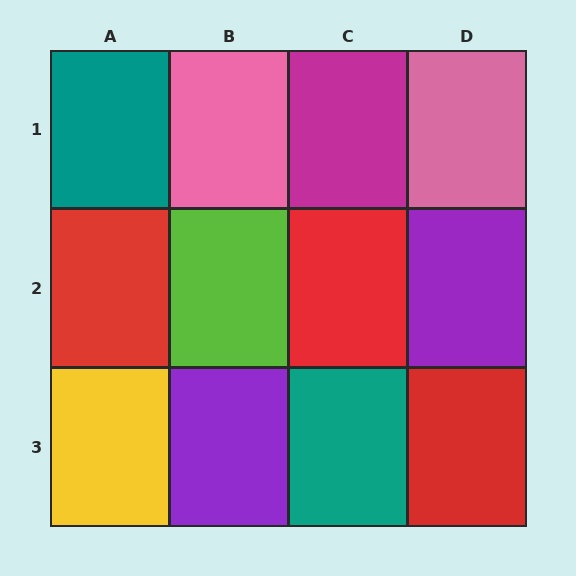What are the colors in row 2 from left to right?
Red, lime, red, purple.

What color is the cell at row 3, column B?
Purple.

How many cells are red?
3 cells are red.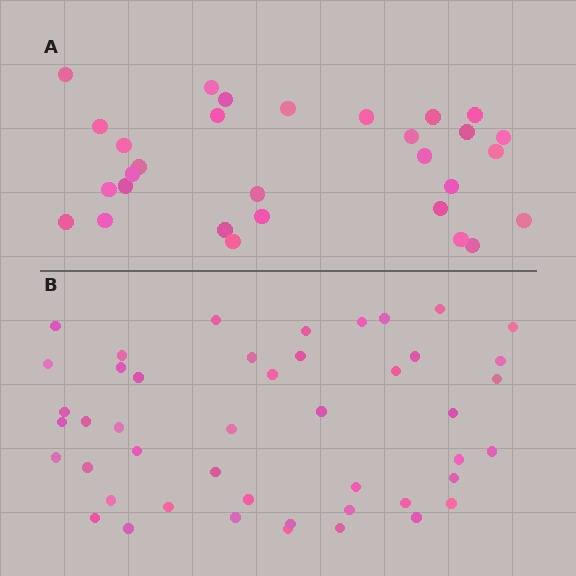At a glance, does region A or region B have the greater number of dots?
Region B (the bottom region) has more dots.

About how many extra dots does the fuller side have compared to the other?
Region B has approximately 15 more dots than region A.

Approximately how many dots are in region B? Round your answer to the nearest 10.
About 50 dots. (The exact count is 46, which rounds to 50.)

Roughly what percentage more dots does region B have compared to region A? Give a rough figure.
About 55% more.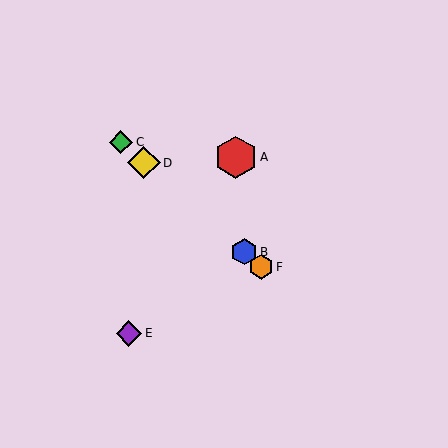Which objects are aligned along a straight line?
Objects B, C, D, F are aligned along a straight line.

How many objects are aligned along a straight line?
4 objects (B, C, D, F) are aligned along a straight line.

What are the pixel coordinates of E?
Object E is at (129, 333).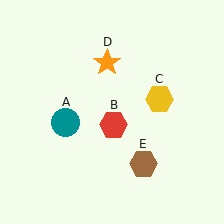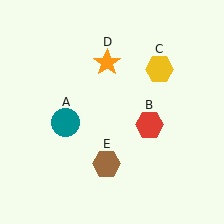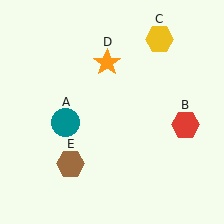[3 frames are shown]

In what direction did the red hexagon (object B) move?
The red hexagon (object B) moved right.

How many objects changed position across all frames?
3 objects changed position: red hexagon (object B), yellow hexagon (object C), brown hexagon (object E).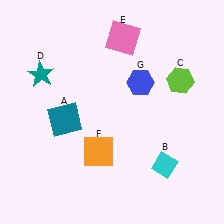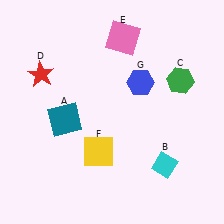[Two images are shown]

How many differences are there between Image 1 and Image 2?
There are 3 differences between the two images.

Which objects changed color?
C changed from lime to green. D changed from teal to red. F changed from orange to yellow.